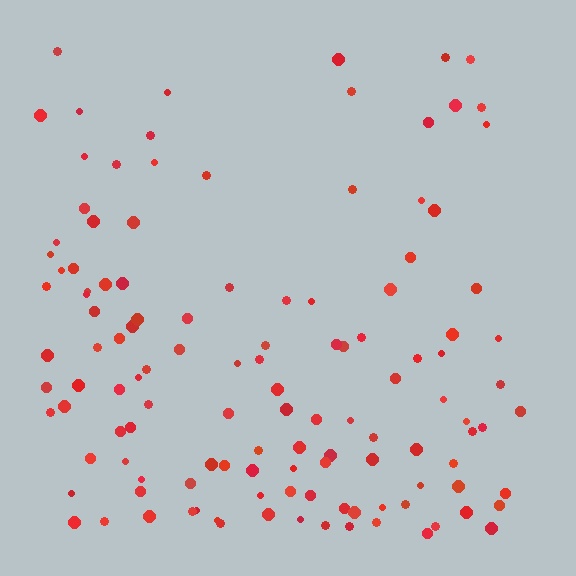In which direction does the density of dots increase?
From top to bottom, with the bottom side densest.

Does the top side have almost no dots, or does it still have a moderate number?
Still a moderate number, just noticeably fewer than the bottom.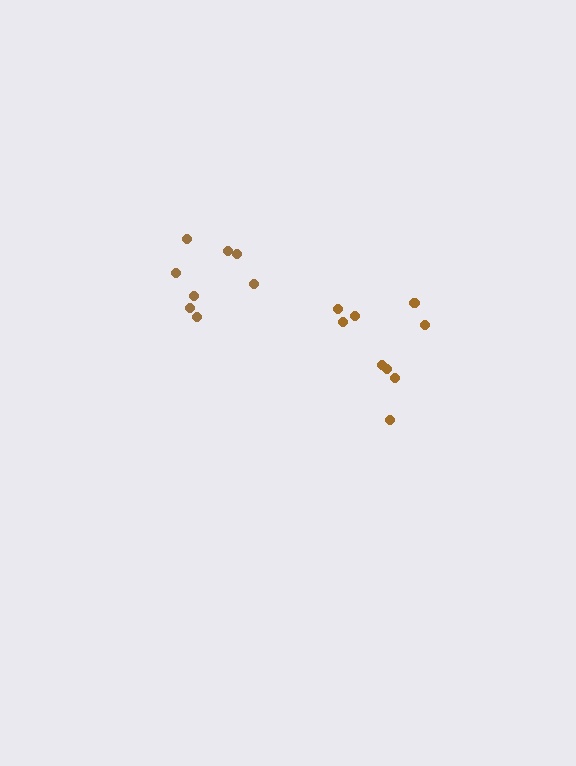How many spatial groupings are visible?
There are 2 spatial groupings.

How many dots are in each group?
Group 1: 9 dots, Group 2: 8 dots (17 total).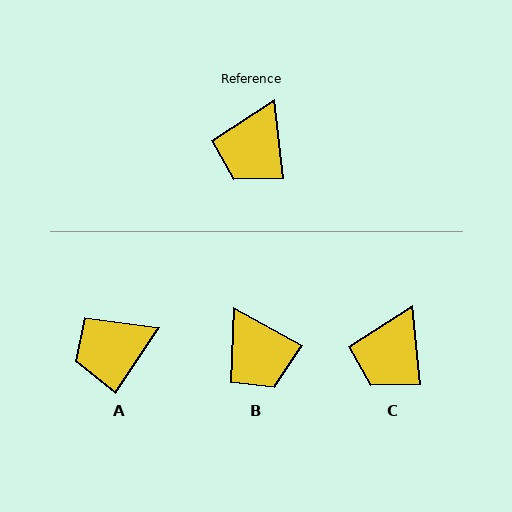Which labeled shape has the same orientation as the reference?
C.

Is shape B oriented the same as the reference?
No, it is off by about 55 degrees.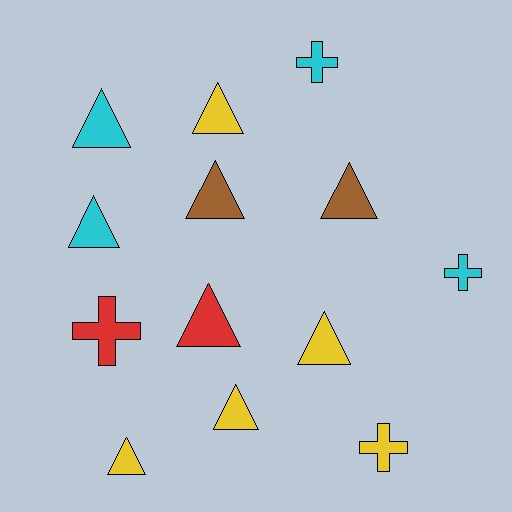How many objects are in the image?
There are 13 objects.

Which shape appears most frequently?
Triangle, with 9 objects.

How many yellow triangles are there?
There are 4 yellow triangles.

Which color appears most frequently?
Yellow, with 5 objects.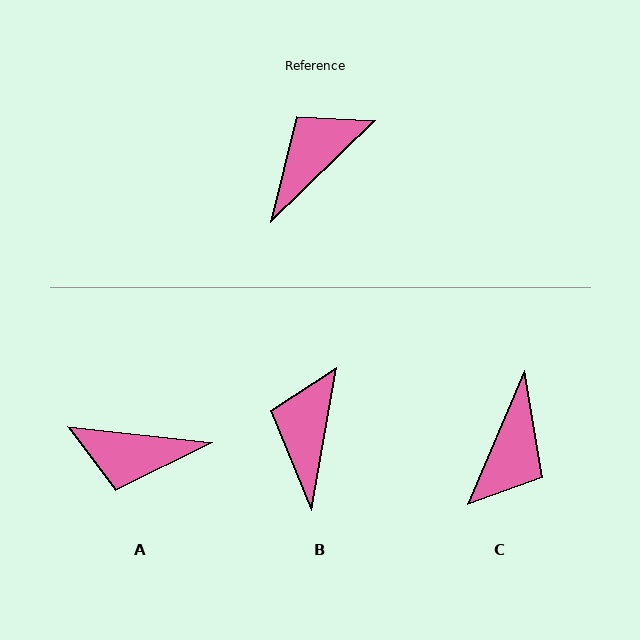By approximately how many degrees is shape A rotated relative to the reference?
Approximately 130 degrees counter-clockwise.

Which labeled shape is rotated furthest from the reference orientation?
C, about 157 degrees away.